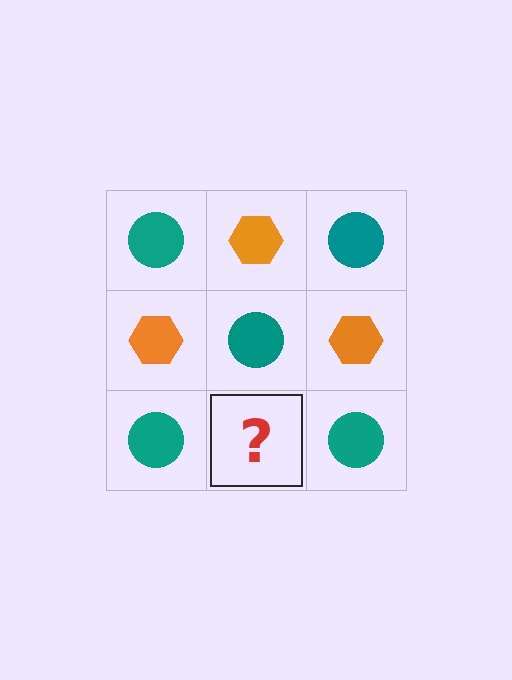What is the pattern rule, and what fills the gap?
The rule is that it alternates teal circle and orange hexagon in a checkerboard pattern. The gap should be filled with an orange hexagon.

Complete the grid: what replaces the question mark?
The question mark should be replaced with an orange hexagon.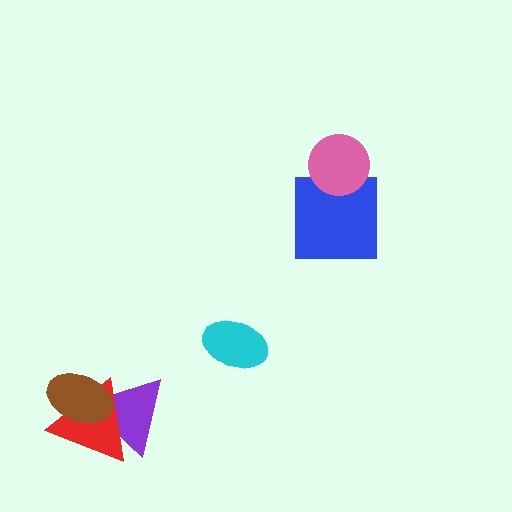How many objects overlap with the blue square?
1 object overlaps with the blue square.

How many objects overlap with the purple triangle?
2 objects overlap with the purple triangle.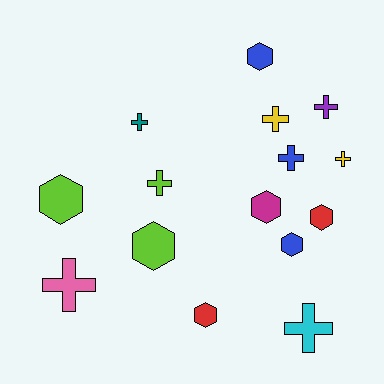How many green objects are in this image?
There are no green objects.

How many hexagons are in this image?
There are 7 hexagons.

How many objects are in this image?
There are 15 objects.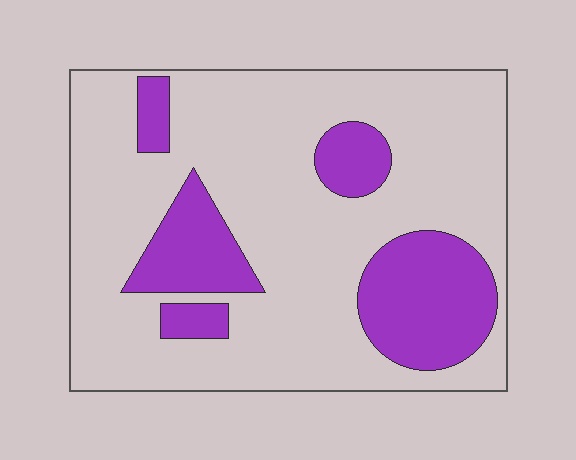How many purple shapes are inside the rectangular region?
5.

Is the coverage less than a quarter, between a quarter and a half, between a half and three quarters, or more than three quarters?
Less than a quarter.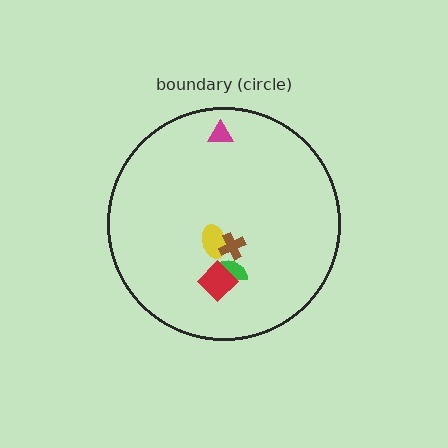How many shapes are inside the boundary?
5 inside, 0 outside.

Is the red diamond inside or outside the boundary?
Inside.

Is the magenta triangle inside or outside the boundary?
Inside.